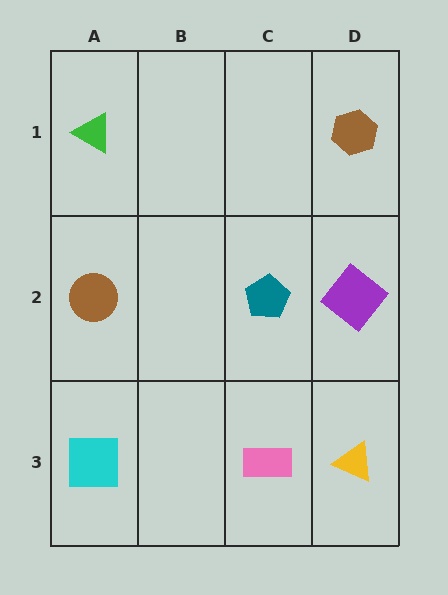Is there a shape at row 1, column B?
No, that cell is empty.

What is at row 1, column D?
A brown hexagon.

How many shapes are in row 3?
3 shapes.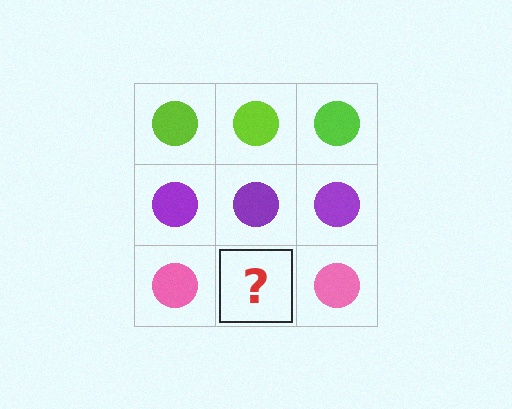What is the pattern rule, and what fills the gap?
The rule is that each row has a consistent color. The gap should be filled with a pink circle.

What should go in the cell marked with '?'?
The missing cell should contain a pink circle.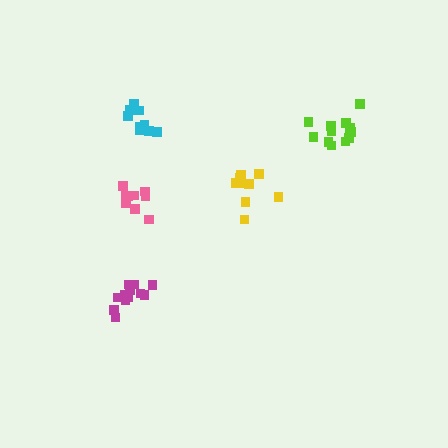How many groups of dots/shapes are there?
There are 5 groups.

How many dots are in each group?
Group 1: 12 dots, Group 2: 12 dots, Group 3: 9 dots, Group 4: 9 dots, Group 5: 11 dots (53 total).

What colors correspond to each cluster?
The clusters are colored: lime, magenta, yellow, pink, cyan.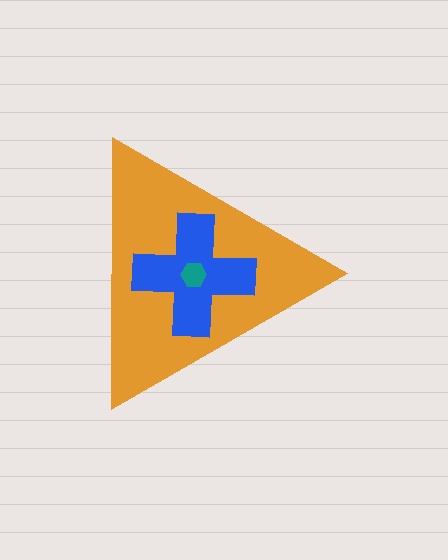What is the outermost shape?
The orange triangle.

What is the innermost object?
The teal hexagon.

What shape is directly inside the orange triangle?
The blue cross.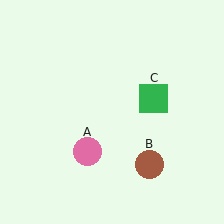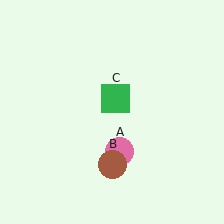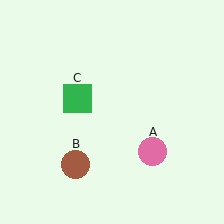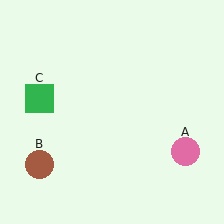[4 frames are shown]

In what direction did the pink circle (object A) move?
The pink circle (object A) moved right.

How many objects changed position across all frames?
3 objects changed position: pink circle (object A), brown circle (object B), green square (object C).